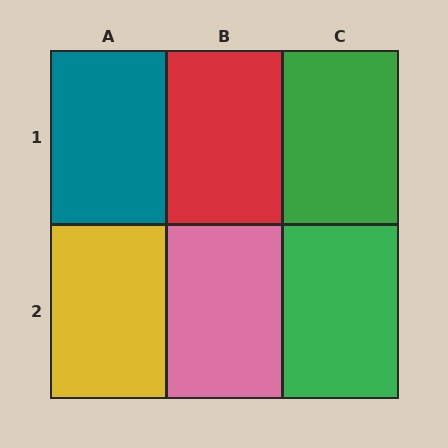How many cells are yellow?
1 cell is yellow.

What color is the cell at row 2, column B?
Pink.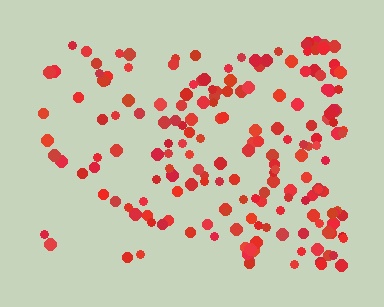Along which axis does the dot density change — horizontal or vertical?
Horizontal.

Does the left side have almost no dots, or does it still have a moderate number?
Still a moderate number, just noticeably fewer than the right.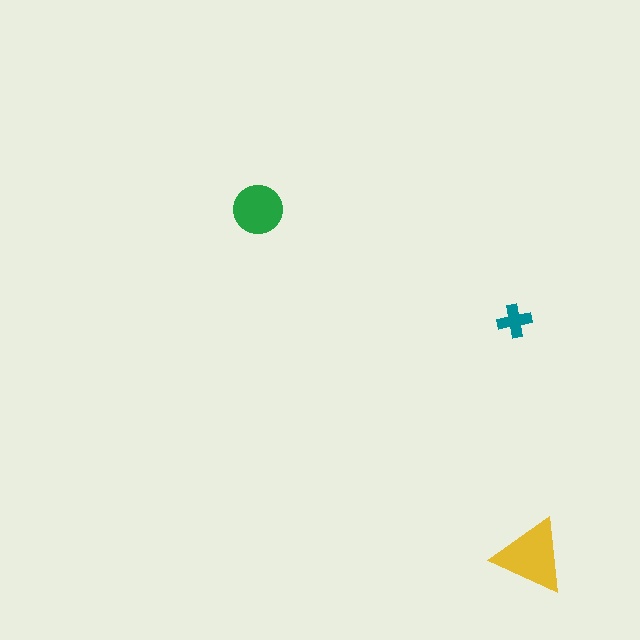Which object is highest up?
The green circle is topmost.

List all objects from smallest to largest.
The teal cross, the green circle, the yellow triangle.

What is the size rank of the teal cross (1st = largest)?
3rd.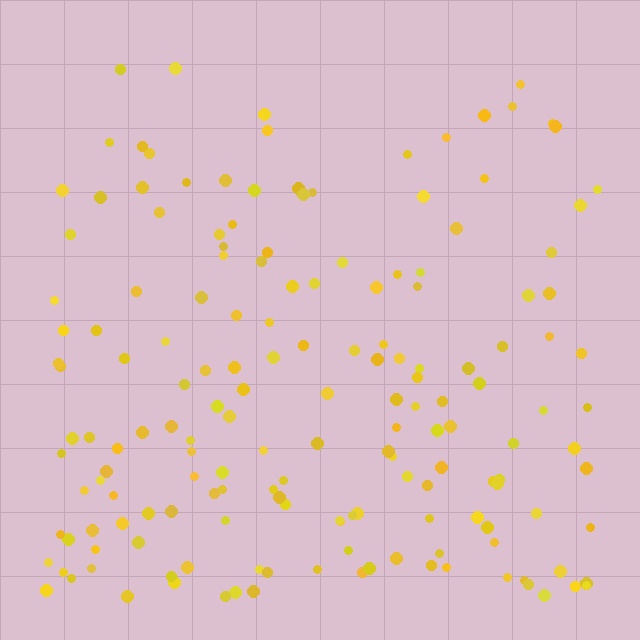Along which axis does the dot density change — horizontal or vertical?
Vertical.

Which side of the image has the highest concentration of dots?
The bottom.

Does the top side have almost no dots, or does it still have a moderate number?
Still a moderate number, just noticeably fewer than the bottom.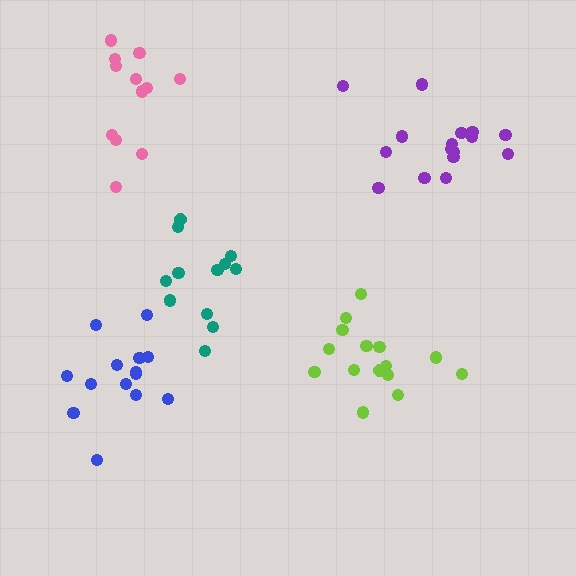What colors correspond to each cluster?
The clusters are colored: lime, purple, teal, blue, pink.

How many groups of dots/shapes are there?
There are 5 groups.